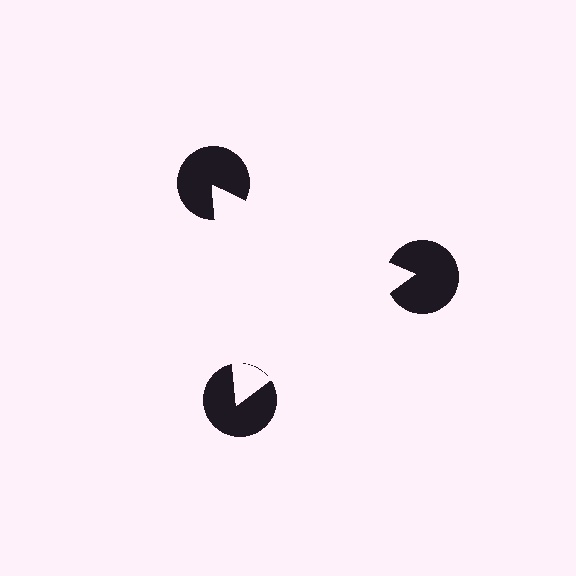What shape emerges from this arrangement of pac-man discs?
An illusory triangle — its edges are inferred from the aligned wedge cuts in the pac-man discs, not physically drawn.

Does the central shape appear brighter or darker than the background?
It typically appears slightly brighter than the background, even though no actual brightness change is drawn.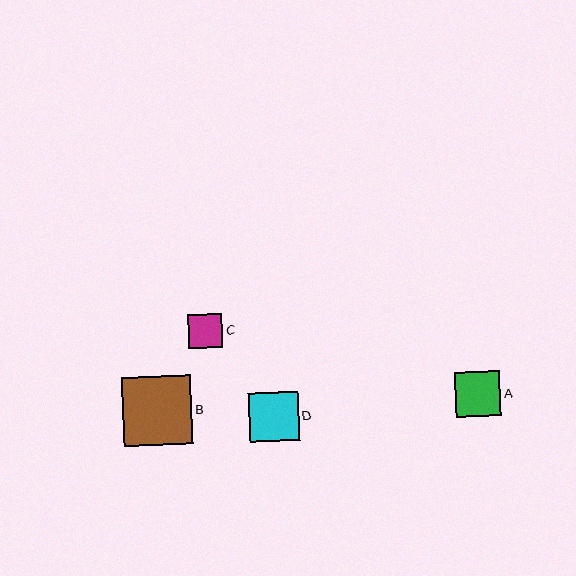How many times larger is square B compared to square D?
Square B is approximately 1.4 times the size of square D.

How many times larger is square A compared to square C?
Square A is approximately 1.3 times the size of square C.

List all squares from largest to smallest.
From largest to smallest: B, D, A, C.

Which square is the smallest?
Square C is the smallest with a size of approximately 34 pixels.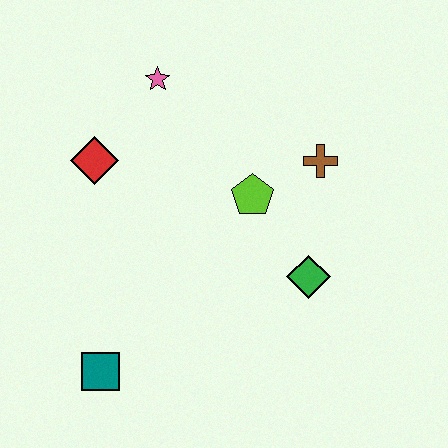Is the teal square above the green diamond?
No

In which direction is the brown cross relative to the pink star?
The brown cross is to the right of the pink star.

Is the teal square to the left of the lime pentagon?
Yes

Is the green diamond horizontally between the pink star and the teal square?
No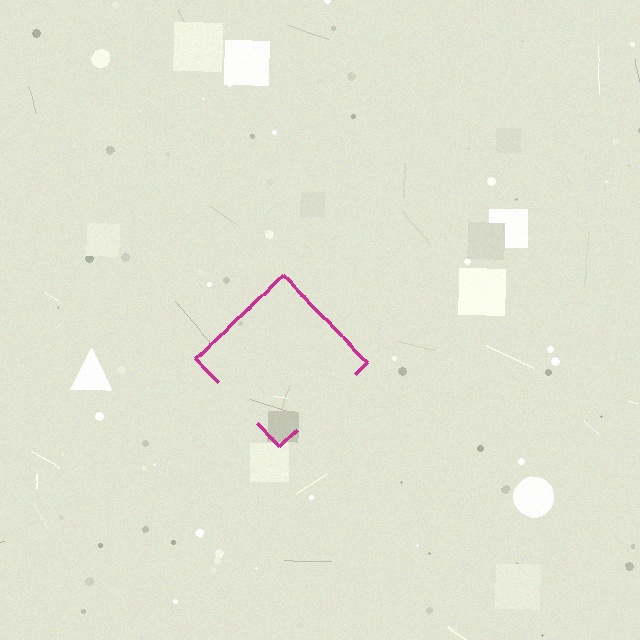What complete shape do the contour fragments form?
The contour fragments form a diamond.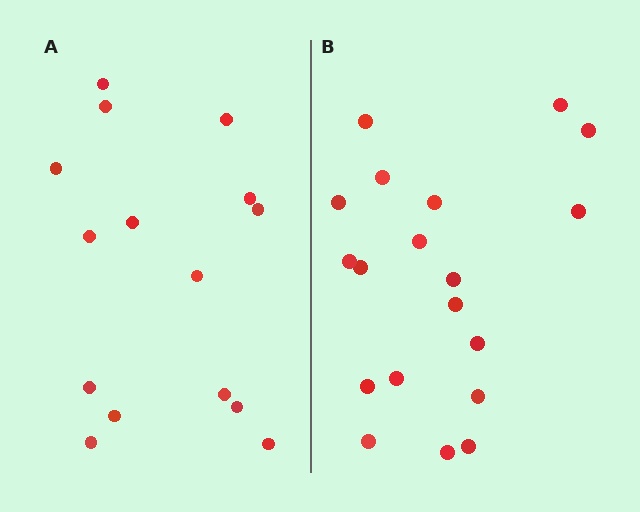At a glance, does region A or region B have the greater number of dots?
Region B (the right region) has more dots.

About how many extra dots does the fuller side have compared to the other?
Region B has about 4 more dots than region A.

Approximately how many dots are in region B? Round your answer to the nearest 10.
About 20 dots. (The exact count is 19, which rounds to 20.)